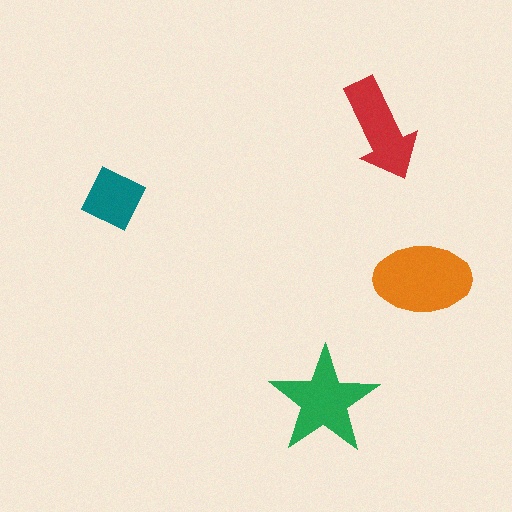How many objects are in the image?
There are 4 objects in the image.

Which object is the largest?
The orange ellipse.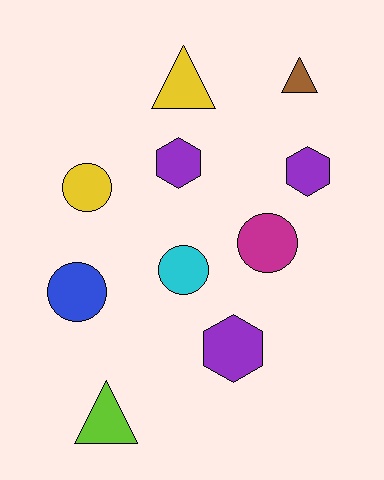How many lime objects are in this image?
There is 1 lime object.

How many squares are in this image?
There are no squares.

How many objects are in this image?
There are 10 objects.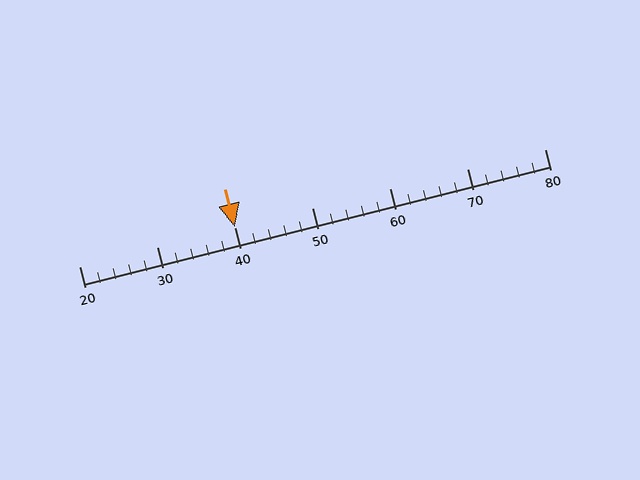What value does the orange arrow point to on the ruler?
The orange arrow points to approximately 40.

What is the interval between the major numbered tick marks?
The major tick marks are spaced 10 units apart.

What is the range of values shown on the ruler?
The ruler shows values from 20 to 80.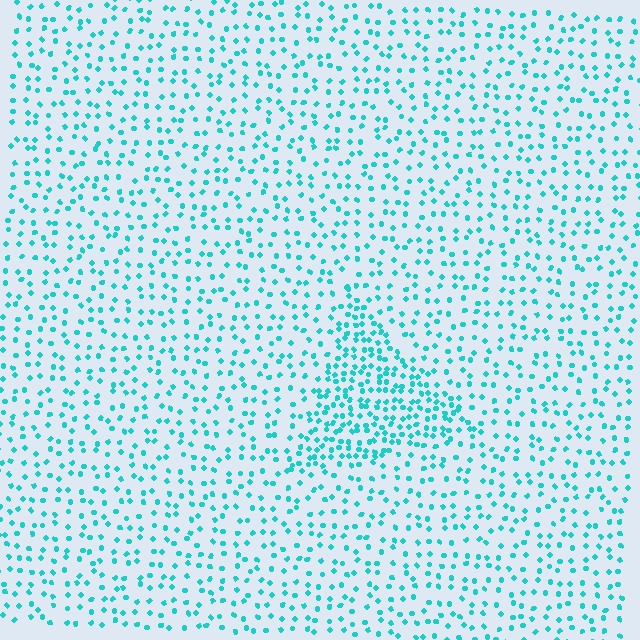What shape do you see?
I see a triangle.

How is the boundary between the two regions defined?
The boundary is defined by a change in element density (approximately 2.1x ratio). All elements are the same color, size, and shape.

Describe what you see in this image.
The image contains small cyan elements arranged at two different densities. A triangle-shaped region is visible where the elements are more densely packed than the surrounding area.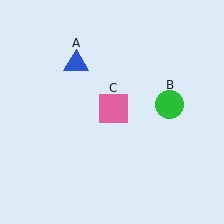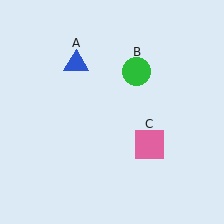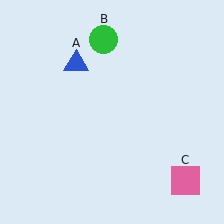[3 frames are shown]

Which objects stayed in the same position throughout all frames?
Blue triangle (object A) remained stationary.